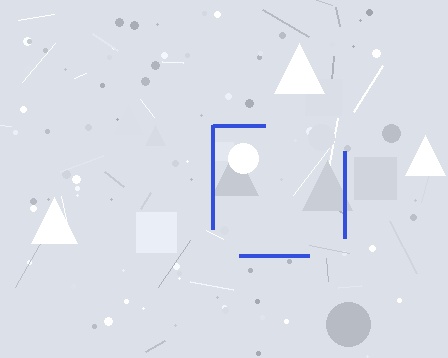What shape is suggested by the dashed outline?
The dashed outline suggests a square.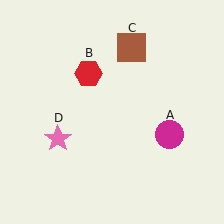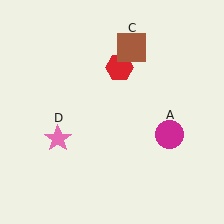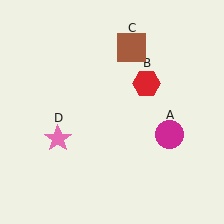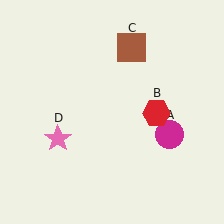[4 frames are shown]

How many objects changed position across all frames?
1 object changed position: red hexagon (object B).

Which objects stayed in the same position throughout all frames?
Magenta circle (object A) and brown square (object C) and pink star (object D) remained stationary.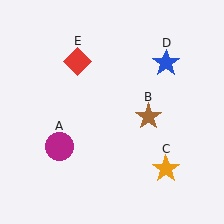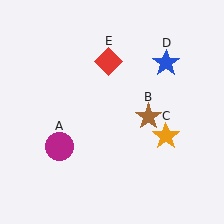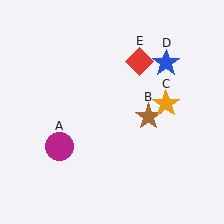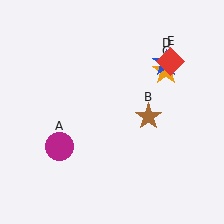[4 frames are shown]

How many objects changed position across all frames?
2 objects changed position: orange star (object C), red diamond (object E).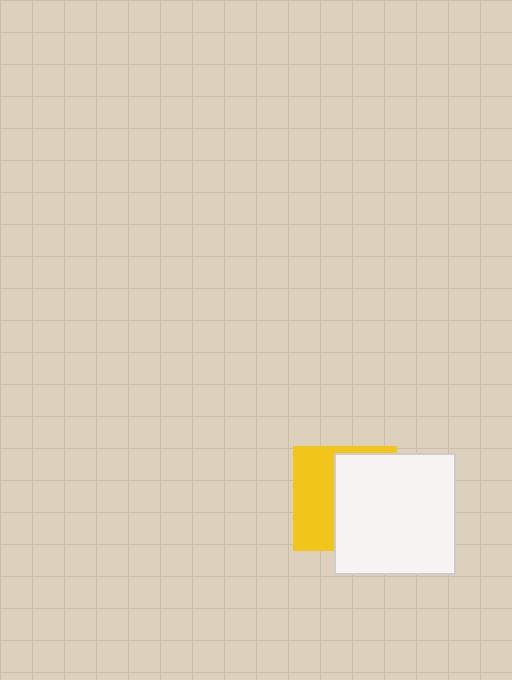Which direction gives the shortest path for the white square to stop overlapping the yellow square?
Moving right gives the shortest separation.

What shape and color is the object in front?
The object in front is a white square.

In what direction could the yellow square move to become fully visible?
The yellow square could move left. That would shift it out from behind the white square entirely.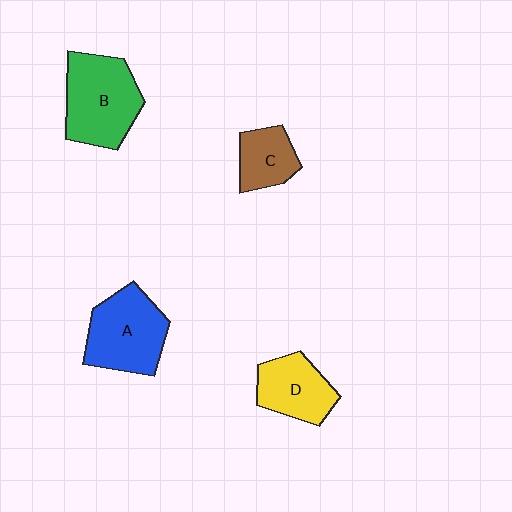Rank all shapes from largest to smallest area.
From largest to smallest: B (green), A (blue), D (yellow), C (brown).